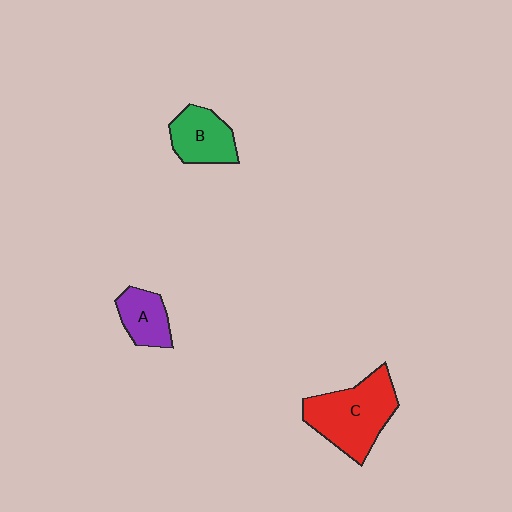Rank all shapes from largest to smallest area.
From largest to smallest: C (red), B (green), A (purple).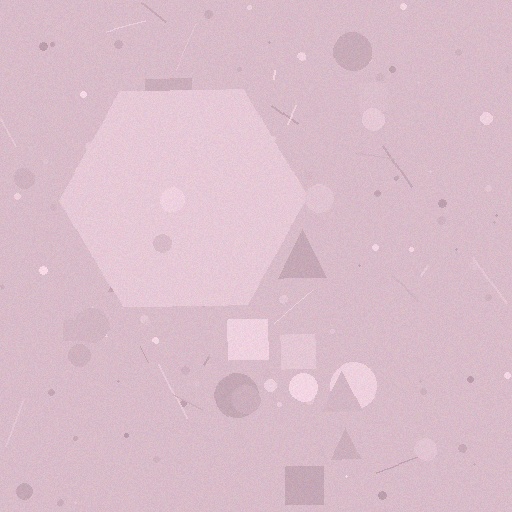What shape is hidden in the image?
A hexagon is hidden in the image.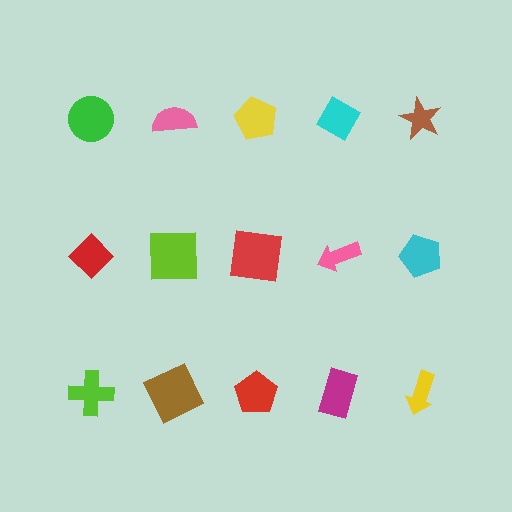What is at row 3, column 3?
A red pentagon.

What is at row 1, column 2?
A pink semicircle.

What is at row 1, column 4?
A cyan diamond.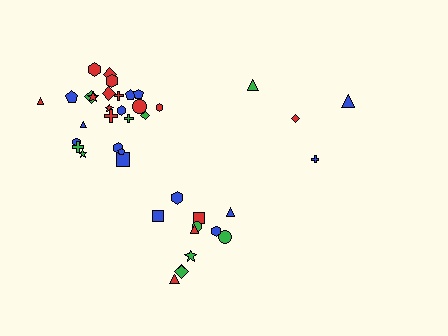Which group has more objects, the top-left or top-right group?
The top-left group.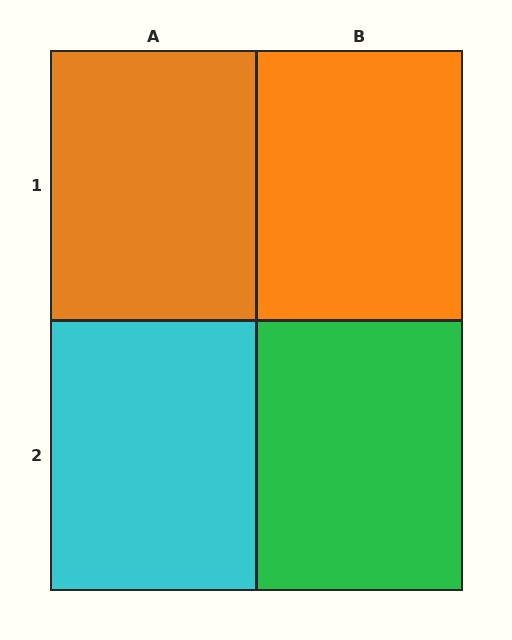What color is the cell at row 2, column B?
Green.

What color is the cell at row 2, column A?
Cyan.